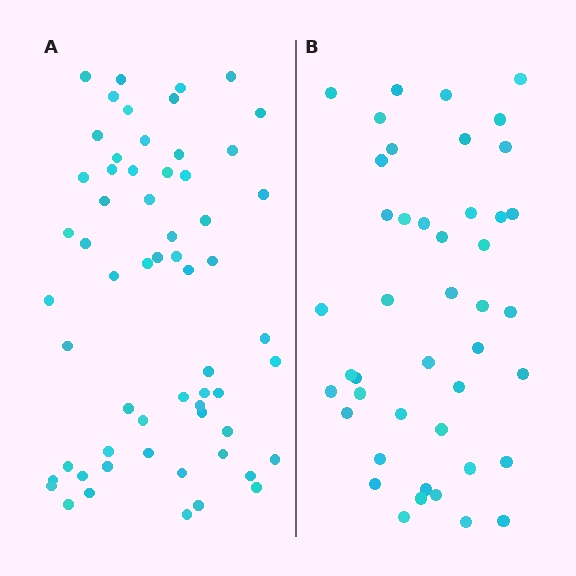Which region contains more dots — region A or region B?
Region A (the left region) has more dots.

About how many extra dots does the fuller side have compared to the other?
Region A has approximately 15 more dots than region B.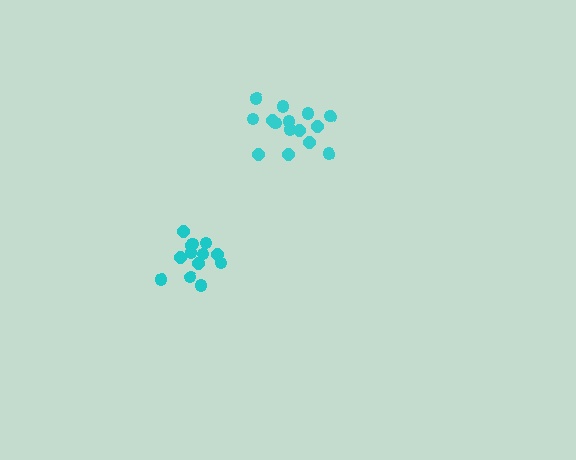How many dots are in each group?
Group 1: 13 dots, Group 2: 15 dots (28 total).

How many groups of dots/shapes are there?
There are 2 groups.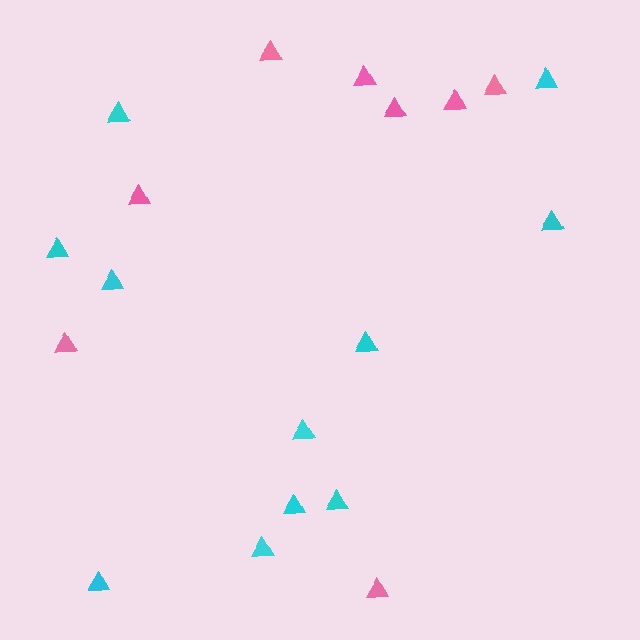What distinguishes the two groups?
There are 2 groups: one group of cyan triangles (11) and one group of pink triangles (8).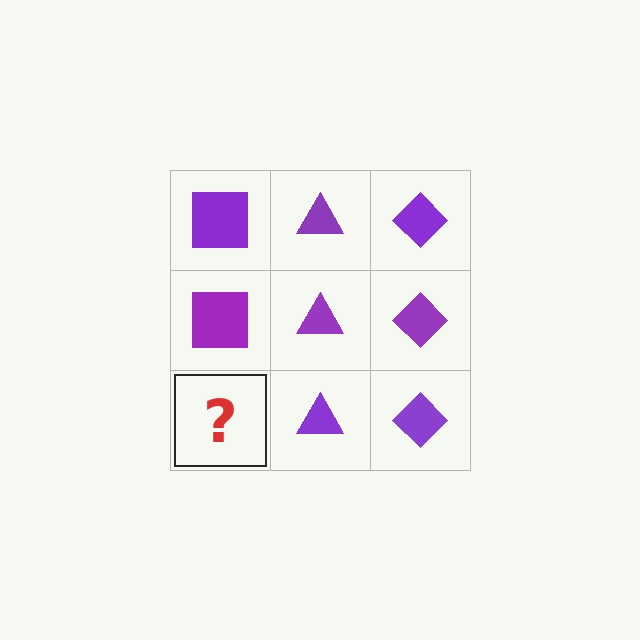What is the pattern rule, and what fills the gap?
The rule is that each column has a consistent shape. The gap should be filled with a purple square.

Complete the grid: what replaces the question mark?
The question mark should be replaced with a purple square.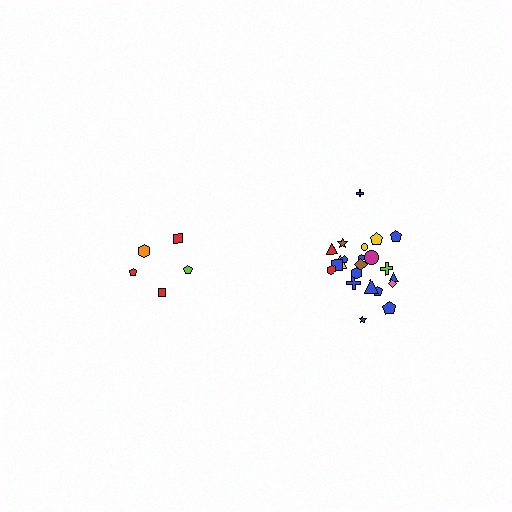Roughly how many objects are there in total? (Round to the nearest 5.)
Roughly 25 objects in total.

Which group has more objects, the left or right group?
The right group.